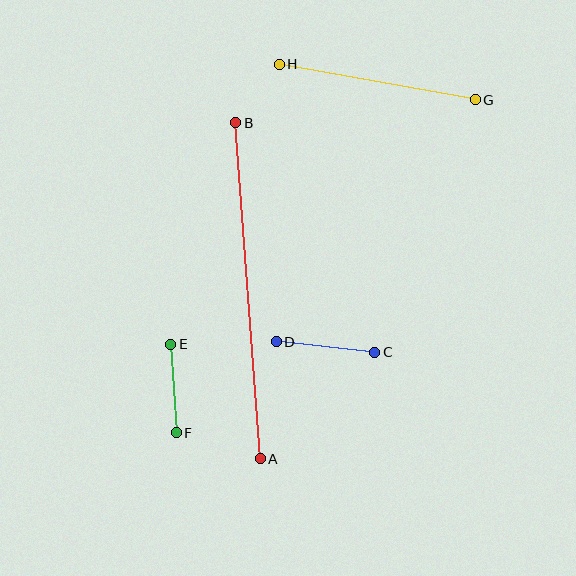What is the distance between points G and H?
The distance is approximately 199 pixels.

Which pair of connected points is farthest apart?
Points A and B are farthest apart.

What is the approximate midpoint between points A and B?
The midpoint is at approximately (248, 291) pixels.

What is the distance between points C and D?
The distance is approximately 99 pixels.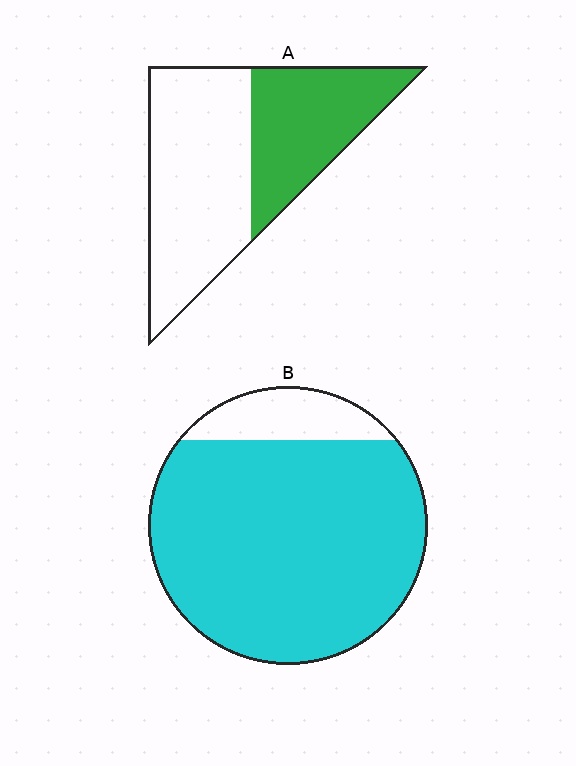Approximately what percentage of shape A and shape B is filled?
A is approximately 40% and B is approximately 85%.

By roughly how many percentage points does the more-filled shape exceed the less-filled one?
By roughly 45 percentage points (B over A).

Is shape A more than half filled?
No.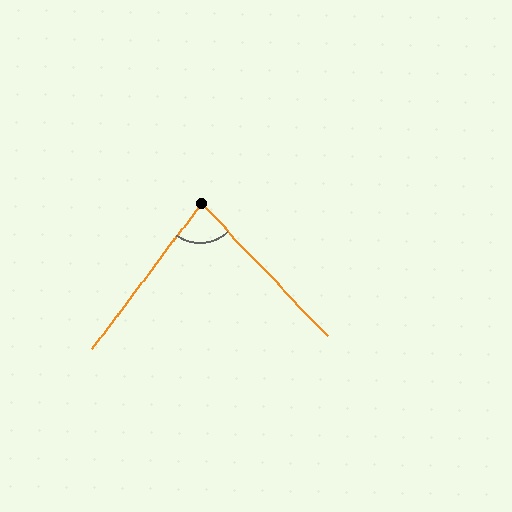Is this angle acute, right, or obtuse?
It is acute.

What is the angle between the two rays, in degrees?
Approximately 80 degrees.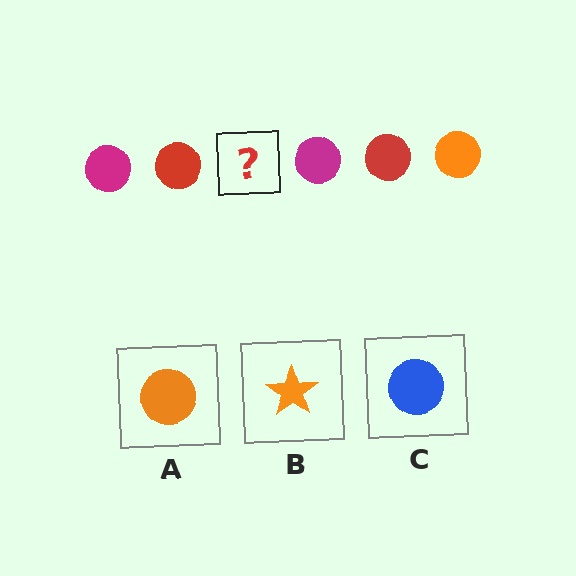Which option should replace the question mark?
Option A.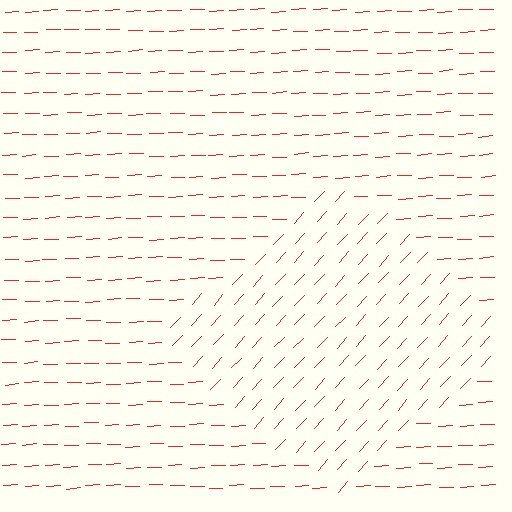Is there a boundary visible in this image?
Yes, there is a texture boundary formed by a change in line orientation.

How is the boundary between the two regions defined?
The boundary is defined purely by a change in line orientation (approximately 45 degrees difference). All lines are the same color and thickness.